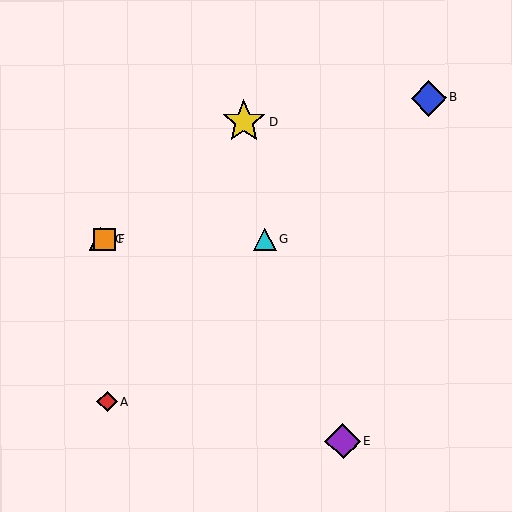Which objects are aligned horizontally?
Objects C, F, G are aligned horizontally.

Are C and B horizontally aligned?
No, C is at y≈240 and B is at y≈98.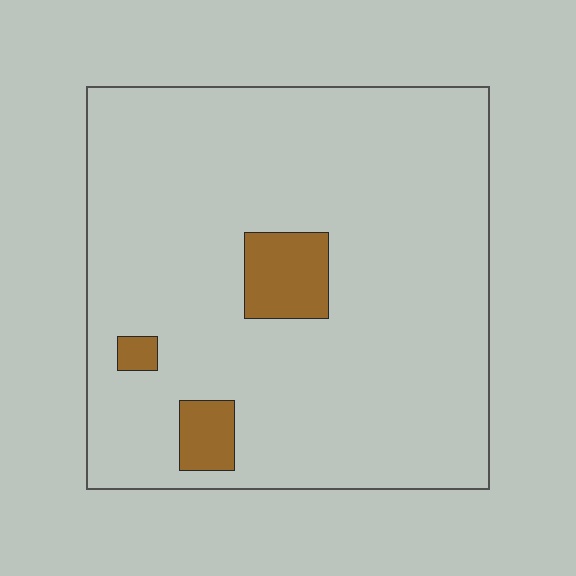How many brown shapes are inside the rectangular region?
3.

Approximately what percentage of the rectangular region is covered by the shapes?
Approximately 10%.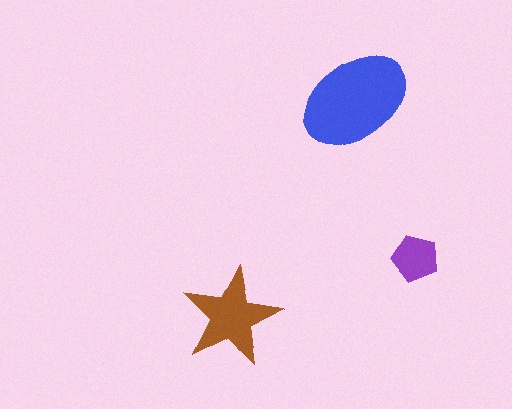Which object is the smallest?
The purple pentagon.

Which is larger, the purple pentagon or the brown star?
The brown star.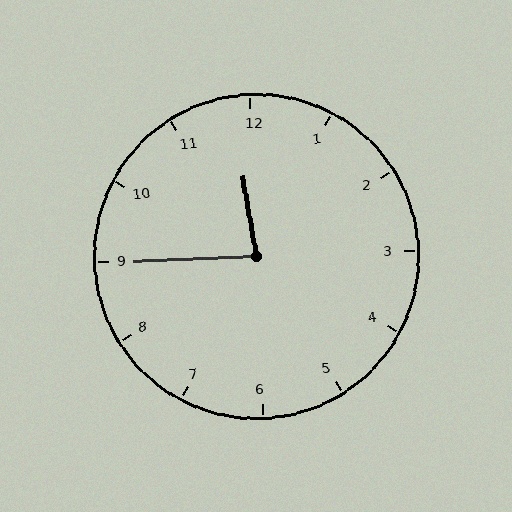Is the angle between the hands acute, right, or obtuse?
It is acute.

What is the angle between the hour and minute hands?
Approximately 82 degrees.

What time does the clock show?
11:45.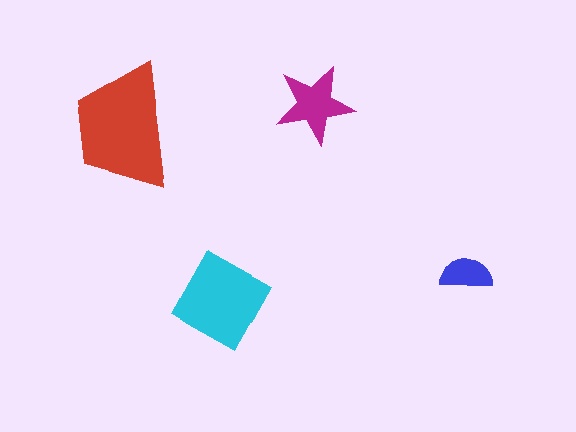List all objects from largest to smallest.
The red trapezoid, the cyan diamond, the magenta star, the blue semicircle.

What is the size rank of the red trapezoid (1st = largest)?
1st.